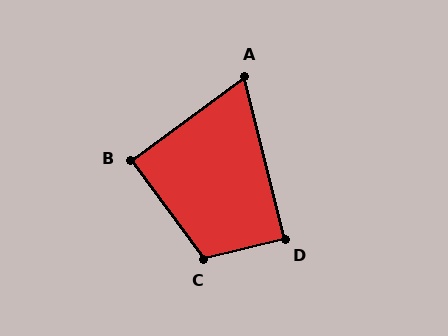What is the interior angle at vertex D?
Approximately 90 degrees (approximately right).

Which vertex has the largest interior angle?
C, at approximately 113 degrees.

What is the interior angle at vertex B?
Approximately 90 degrees (approximately right).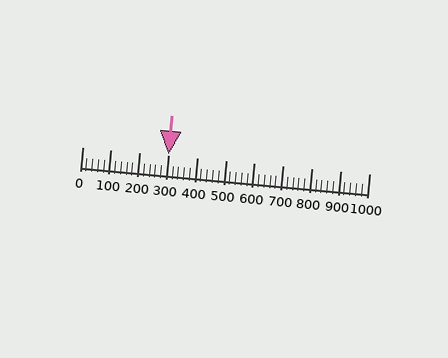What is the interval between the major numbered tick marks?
The major tick marks are spaced 100 units apart.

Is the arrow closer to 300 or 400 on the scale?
The arrow is closer to 300.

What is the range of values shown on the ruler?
The ruler shows values from 0 to 1000.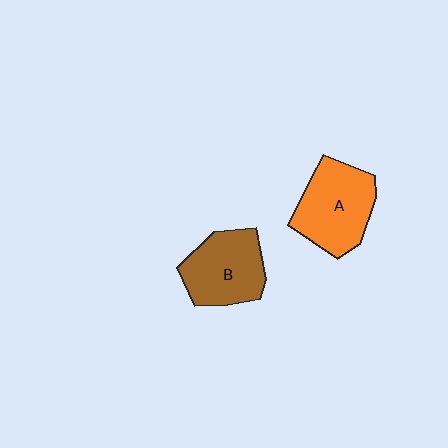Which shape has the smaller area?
Shape B (brown).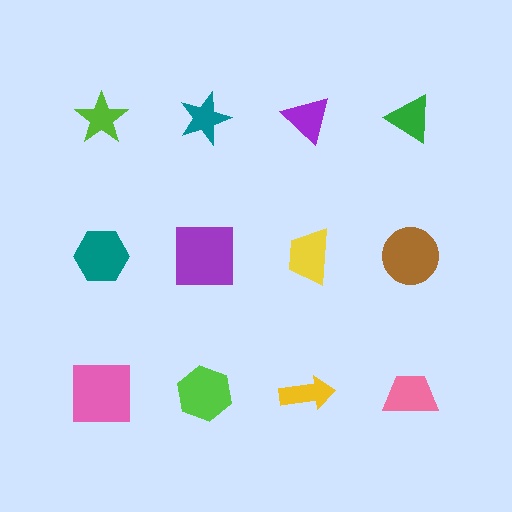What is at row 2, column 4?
A brown circle.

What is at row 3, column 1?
A pink square.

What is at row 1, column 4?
A green triangle.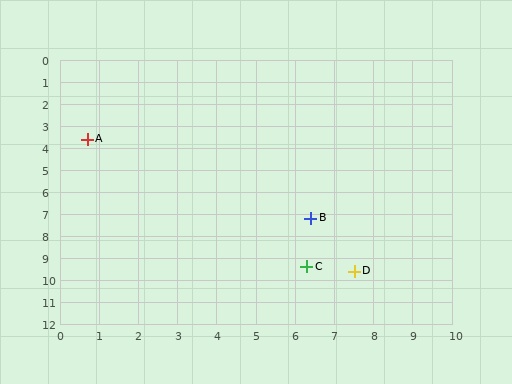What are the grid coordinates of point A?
Point A is at approximately (0.7, 3.6).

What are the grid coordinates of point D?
Point D is at approximately (7.5, 9.6).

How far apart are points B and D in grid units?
Points B and D are about 2.6 grid units apart.